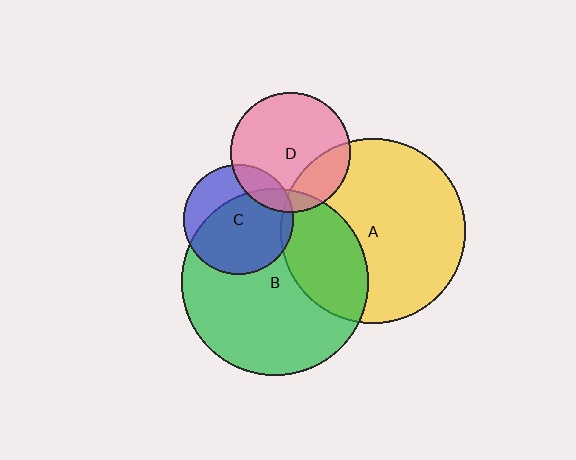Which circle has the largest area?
Circle B (green).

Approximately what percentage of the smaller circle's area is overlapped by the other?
Approximately 10%.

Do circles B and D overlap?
Yes.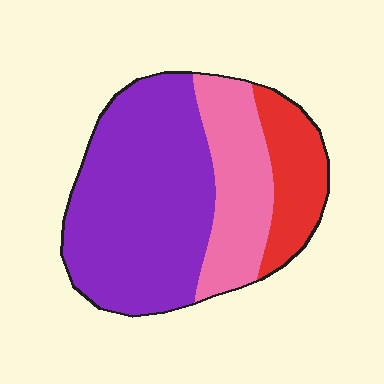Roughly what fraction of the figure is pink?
Pink takes up about one quarter (1/4) of the figure.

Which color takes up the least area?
Red, at roughly 15%.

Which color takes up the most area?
Purple, at roughly 60%.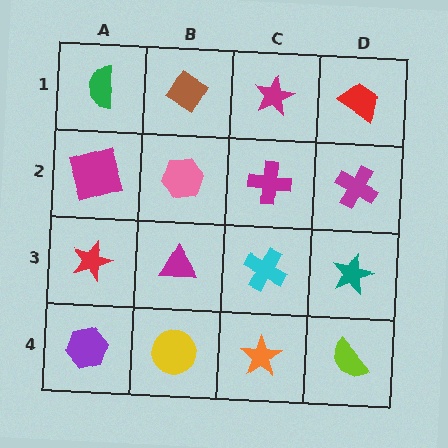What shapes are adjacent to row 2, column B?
A brown diamond (row 1, column B), a magenta triangle (row 3, column B), a magenta square (row 2, column A), a magenta cross (row 2, column C).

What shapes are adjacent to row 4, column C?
A cyan cross (row 3, column C), a yellow circle (row 4, column B), a lime semicircle (row 4, column D).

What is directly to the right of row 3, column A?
A magenta triangle.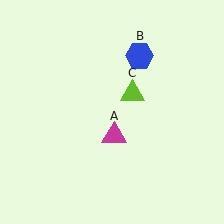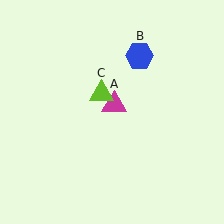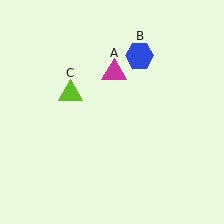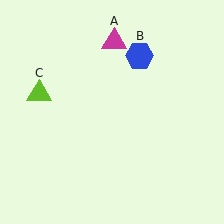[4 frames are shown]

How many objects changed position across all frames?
2 objects changed position: magenta triangle (object A), lime triangle (object C).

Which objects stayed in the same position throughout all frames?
Blue hexagon (object B) remained stationary.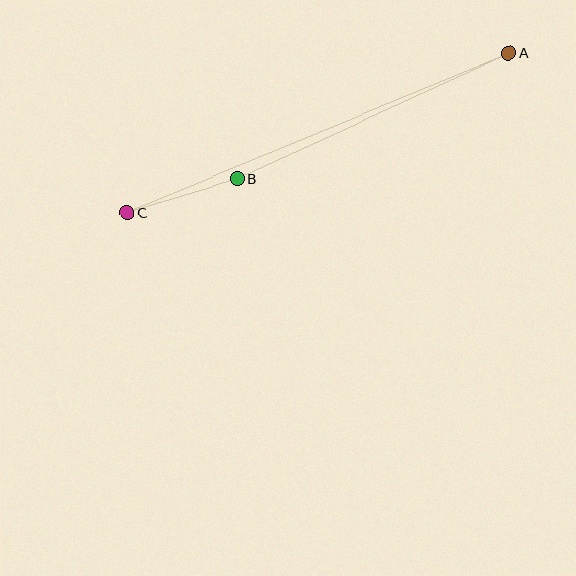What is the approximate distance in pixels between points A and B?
The distance between A and B is approximately 299 pixels.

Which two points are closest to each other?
Points B and C are closest to each other.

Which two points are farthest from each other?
Points A and C are farthest from each other.